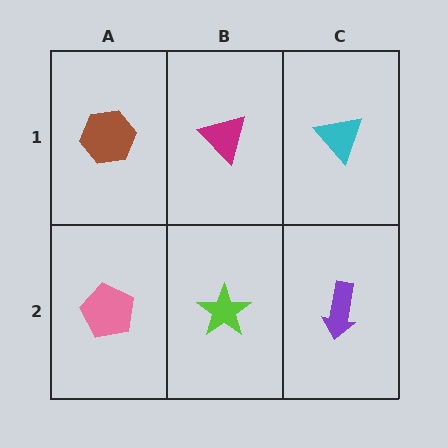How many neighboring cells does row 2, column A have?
2.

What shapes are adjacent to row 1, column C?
A purple arrow (row 2, column C), a magenta triangle (row 1, column B).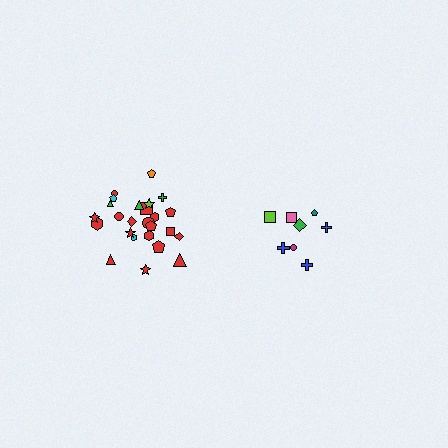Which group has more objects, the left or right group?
The left group.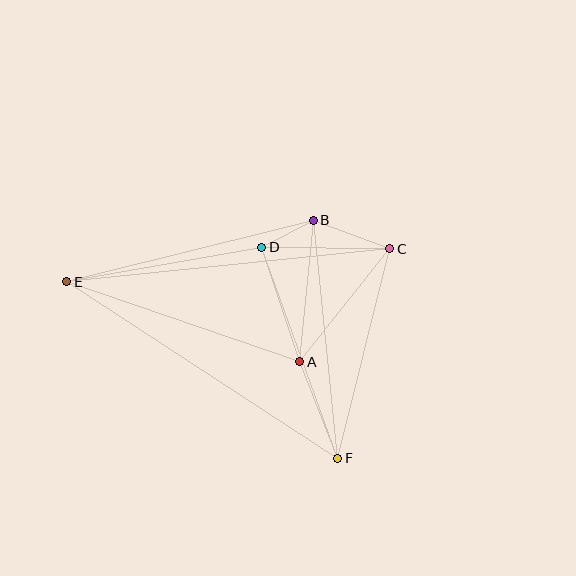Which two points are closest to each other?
Points B and D are closest to each other.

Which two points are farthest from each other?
Points C and E are farthest from each other.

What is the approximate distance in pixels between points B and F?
The distance between B and F is approximately 239 pixels.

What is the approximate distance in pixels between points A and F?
The distance between A and F is approximately 103 pixels.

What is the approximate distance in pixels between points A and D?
The distance between A and D is approximately 121 pixels.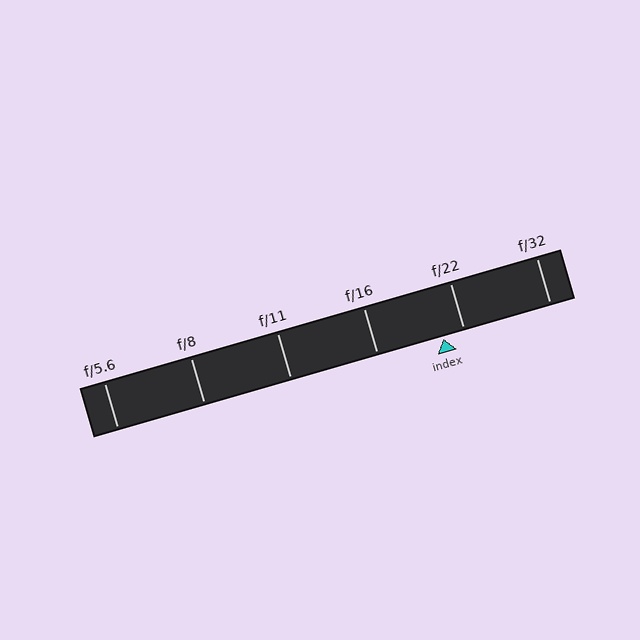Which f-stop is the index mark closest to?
The index mark is closest to f/22.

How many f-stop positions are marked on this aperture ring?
There are 6 f-stop positions marked.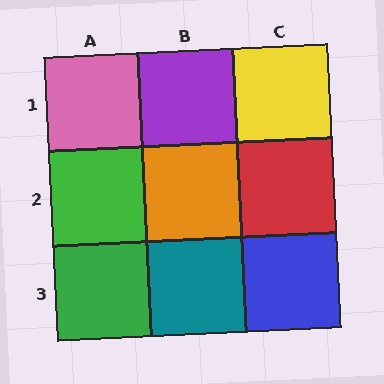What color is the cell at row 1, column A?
Pink.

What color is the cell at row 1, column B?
Purple.